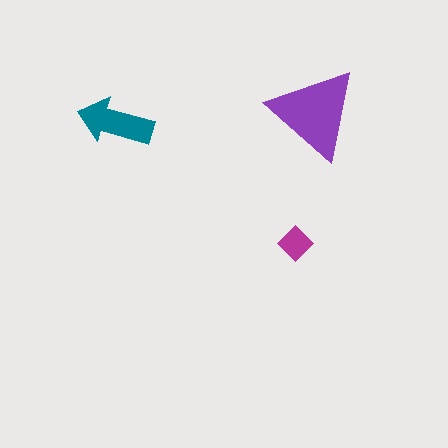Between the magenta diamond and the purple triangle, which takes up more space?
The purple triangle.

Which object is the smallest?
The magenta diamond.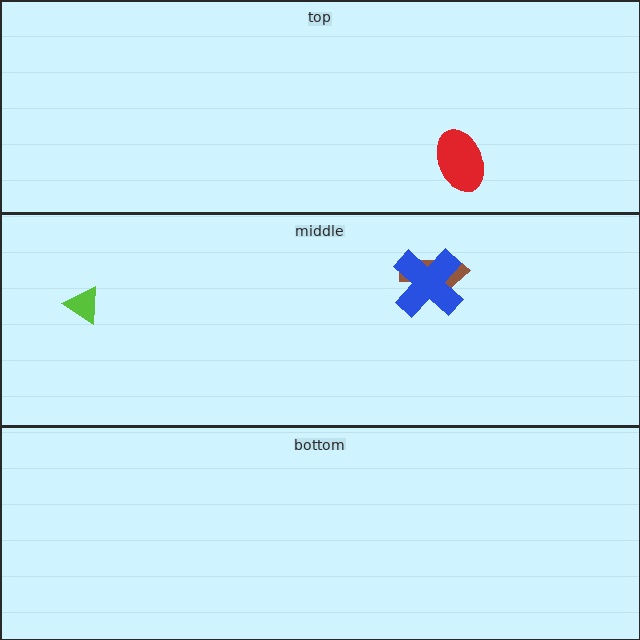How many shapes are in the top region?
1.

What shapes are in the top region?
The red ellipse.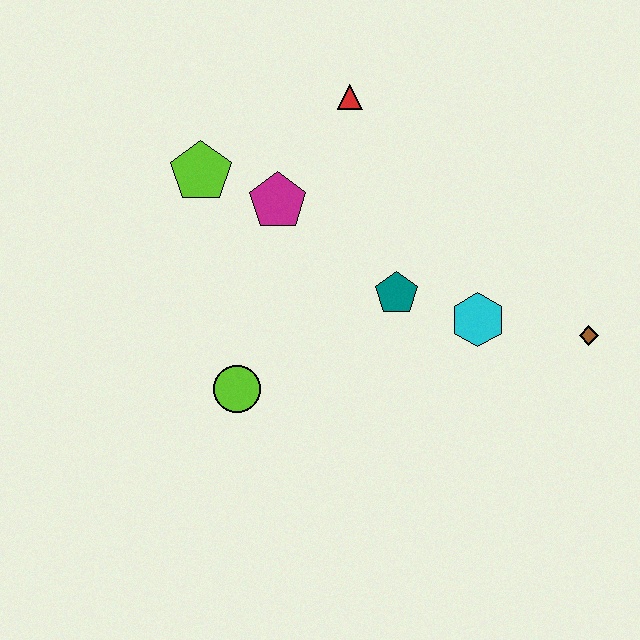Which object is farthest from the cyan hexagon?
The lime pentagon is farthest from the cyan hexagon.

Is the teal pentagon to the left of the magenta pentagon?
No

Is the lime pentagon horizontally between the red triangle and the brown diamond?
No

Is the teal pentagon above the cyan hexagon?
Yes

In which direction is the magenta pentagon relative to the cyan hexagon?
The magenta pentagon is to the left of the cyan hexagon.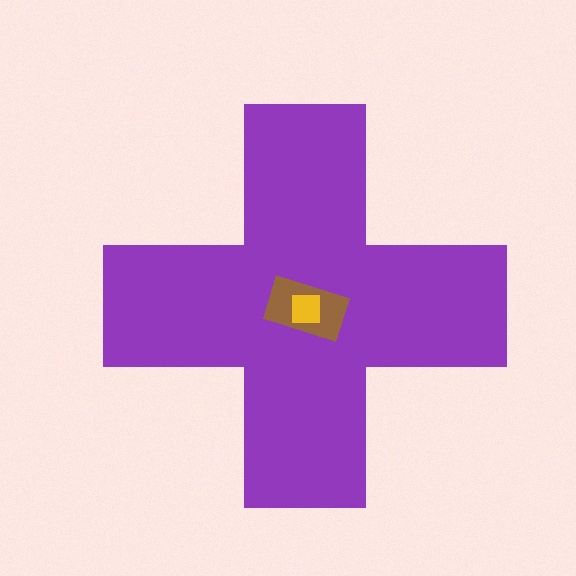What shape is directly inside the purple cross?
The brown rectangle.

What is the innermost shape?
The yellow square.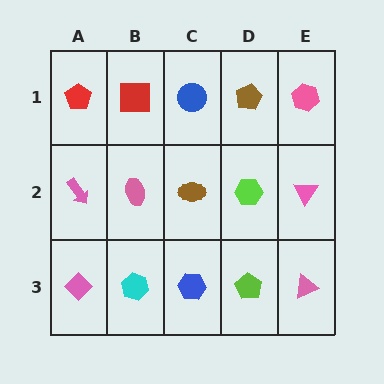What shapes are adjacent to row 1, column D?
A lime hexagon (row 2, column D), a blue circle (row 1, column C), a pink hexagon (row 1, column E).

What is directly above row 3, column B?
A pink ellipse.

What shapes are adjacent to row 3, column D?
A lime hexagon (row 2, column D), a blue hexagon (row 3, column C), a pink triangle (row 3, column E).